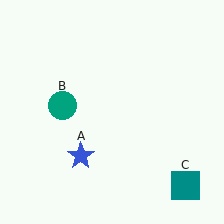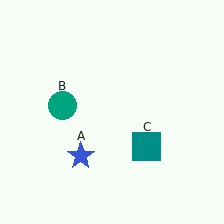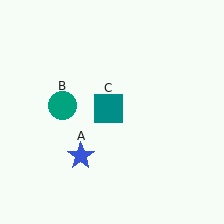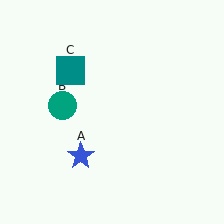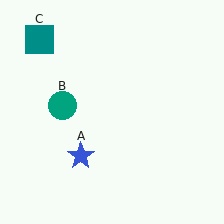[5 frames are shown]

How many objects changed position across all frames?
1 object changed position: teal square (object C).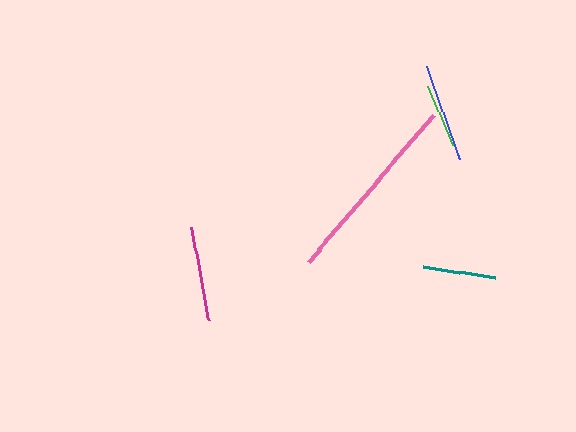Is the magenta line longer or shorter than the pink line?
The pink line is longer than the magenta line.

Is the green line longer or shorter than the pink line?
The pink line is longer than the green line.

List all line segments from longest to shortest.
From longest to shortest: pink, blue, magenta, teal, green.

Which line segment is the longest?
The pink line is the longest at approximately 193 pixels.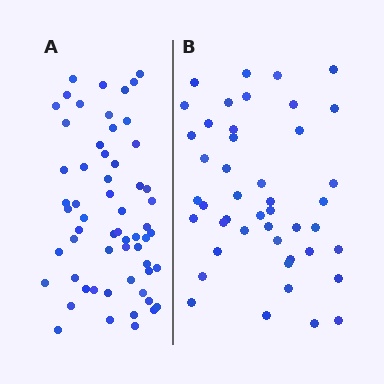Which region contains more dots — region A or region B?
Region A (the left region) has more dots.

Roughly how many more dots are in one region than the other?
Region A has approximately 15 more dots than region B.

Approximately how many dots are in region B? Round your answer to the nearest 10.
About 40 dots. (The exact count is 45, which rounds to 40.)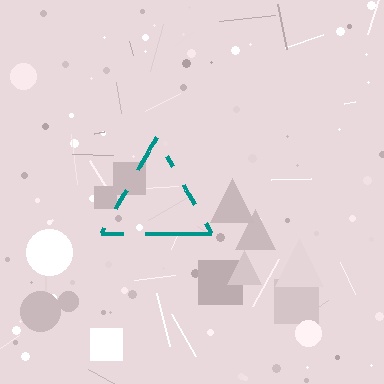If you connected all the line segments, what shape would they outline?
They would outline a triangle.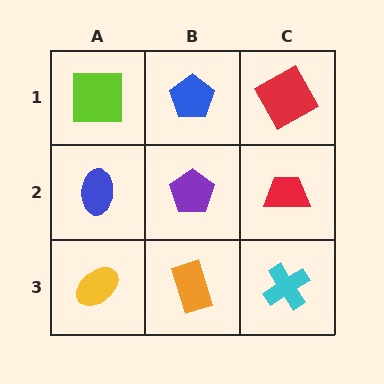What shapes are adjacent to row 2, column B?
A blue pentagon (row 1, column B), an orange rectangle (row 3, column B), a blue ellipse (row 2, column A), a red trapezoid (row 2, column C).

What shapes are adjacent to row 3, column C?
A red trapezoid (row 2, column C), an orange rectangle (row 3, column B).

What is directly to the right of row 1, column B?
A red square.